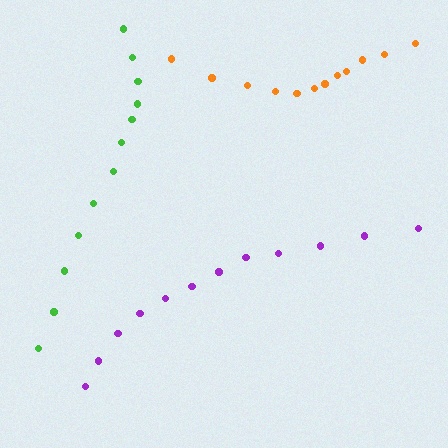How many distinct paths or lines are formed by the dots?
There are 3 distinct paths.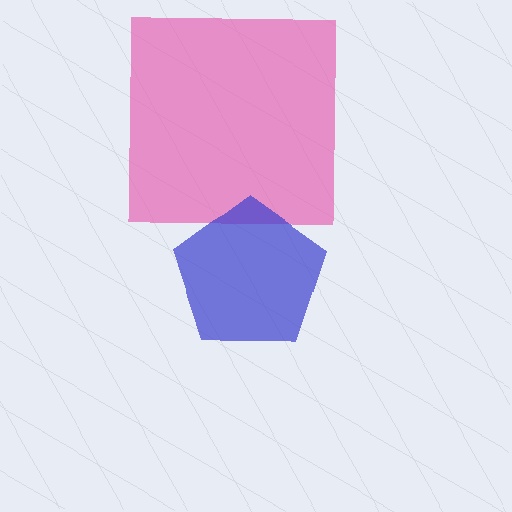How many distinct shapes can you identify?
There are 2 distinct shapes: a pink square, a blue pentagon.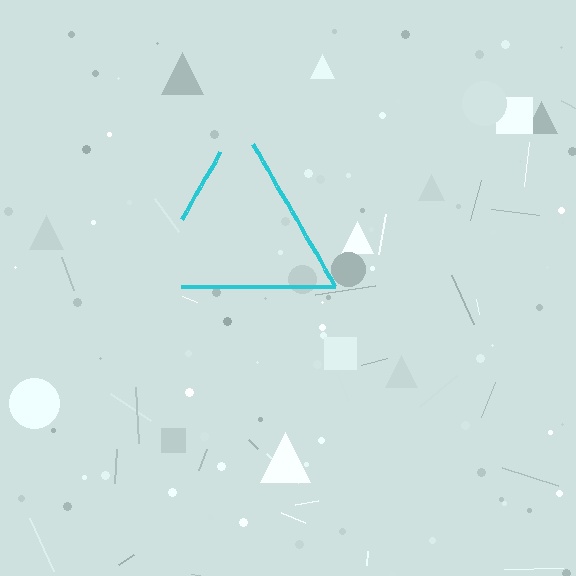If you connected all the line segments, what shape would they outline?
They would outline a triangle.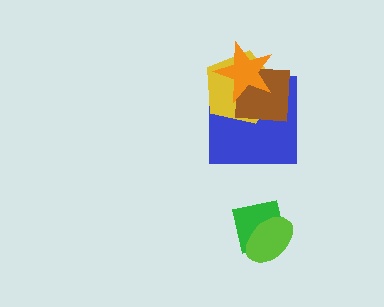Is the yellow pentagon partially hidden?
Yes, it is partially covered by another shape.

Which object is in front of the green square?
The lime ellipse is in front of the green square.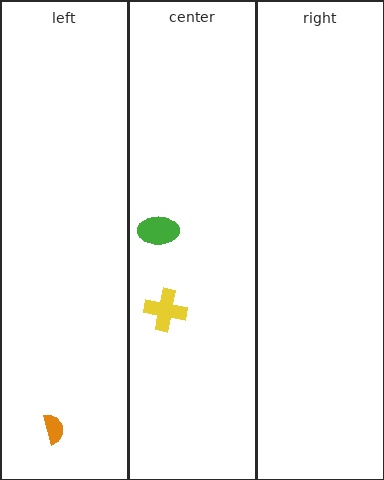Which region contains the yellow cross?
The center region.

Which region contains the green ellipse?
The center region.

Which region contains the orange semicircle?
The left region.